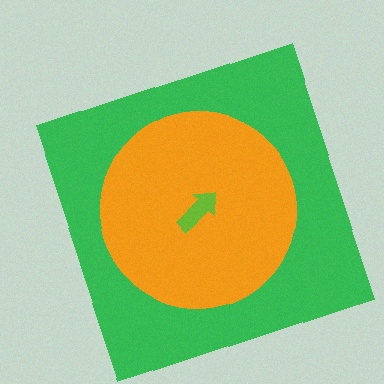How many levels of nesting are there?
3.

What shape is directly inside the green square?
The orange circle.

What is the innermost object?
The lime arrow.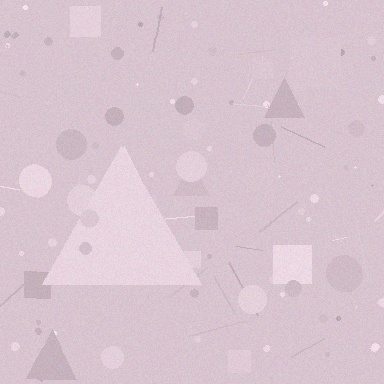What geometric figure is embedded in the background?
A triangle is embedded in the background.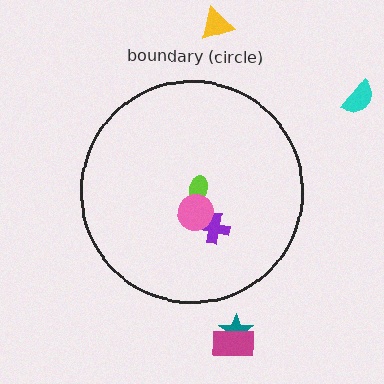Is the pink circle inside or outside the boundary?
Inside.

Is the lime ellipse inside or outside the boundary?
Inside.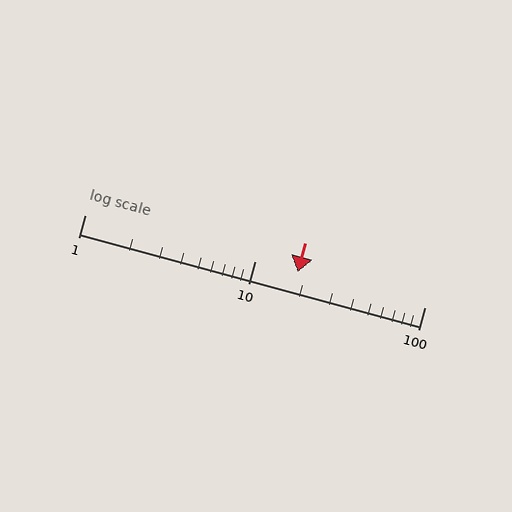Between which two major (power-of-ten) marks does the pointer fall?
The pointer is between 10 and 100.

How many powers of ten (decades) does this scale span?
The scale spans 2 decades, from 1 to 100.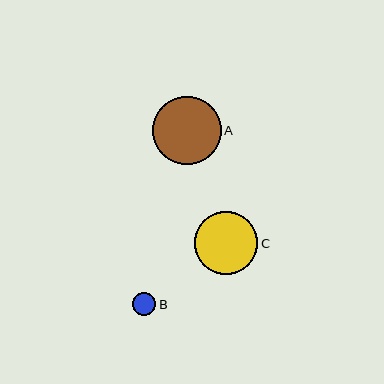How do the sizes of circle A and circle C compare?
Circle A and circle C are approximately the same size.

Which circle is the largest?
Circle A is the largest with a size of approximately 69 pixels.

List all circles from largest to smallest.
From largest to smallest: A, C, B.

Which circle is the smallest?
Circle B is the smallest with a size of approximately 23 pixels.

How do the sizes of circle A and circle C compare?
Circle A and circle C are approximately the same size.